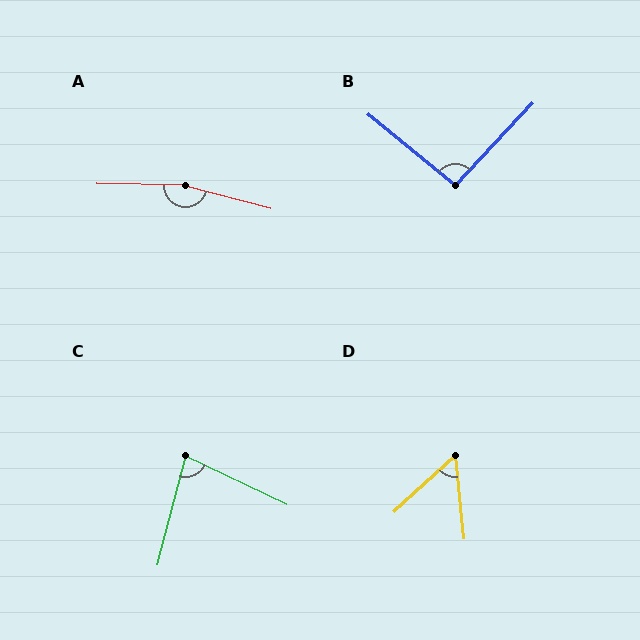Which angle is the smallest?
D, at approximately 53 degrees.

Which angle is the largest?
A, at approximately 166 degrees.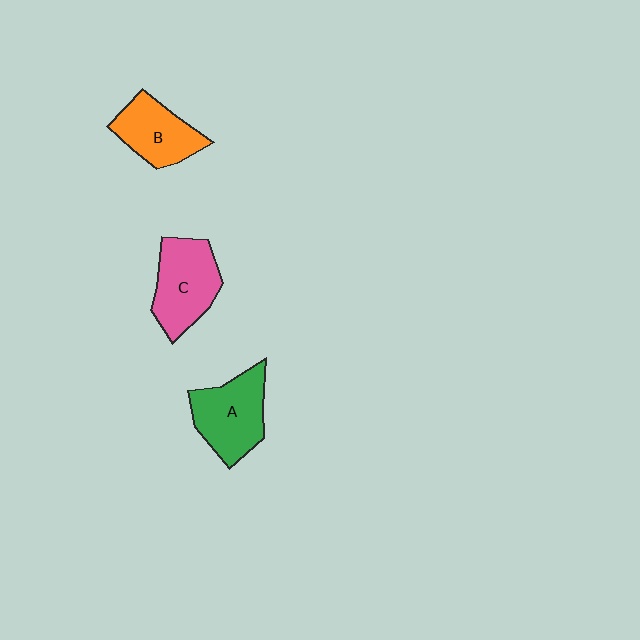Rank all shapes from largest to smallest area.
From largest to smallest: C (pink), A (green), B (orange).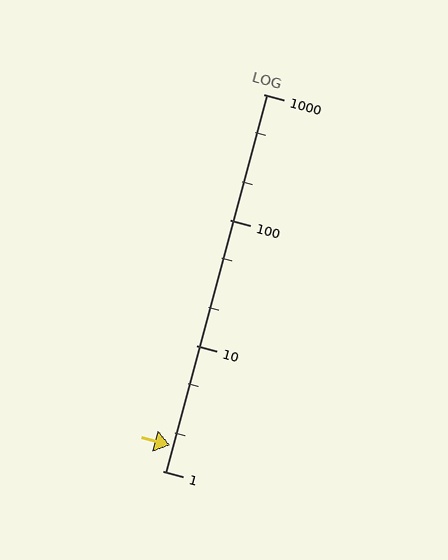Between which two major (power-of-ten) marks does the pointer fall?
The pointer is between 1 and 10.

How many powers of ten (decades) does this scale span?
The scale spans 3 decades, from 1 to 1000.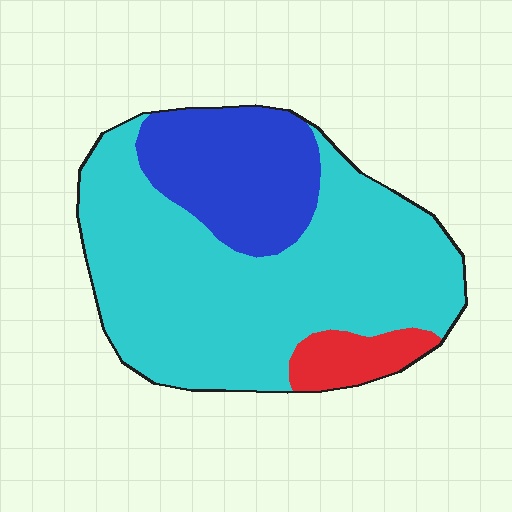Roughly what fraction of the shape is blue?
Blue covers 24% of the shape.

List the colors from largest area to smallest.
From largest to smallest: cyan, blue, red.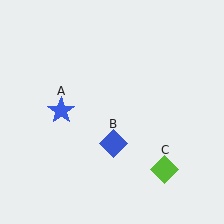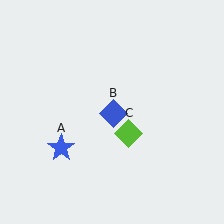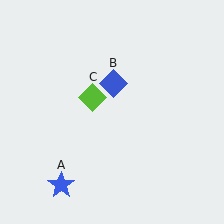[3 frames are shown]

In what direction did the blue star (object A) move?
The blue star (object A) moved down.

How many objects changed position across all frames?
3 objects changed position: blue star (object A), blue diamond (object B), lime diamond (object C).